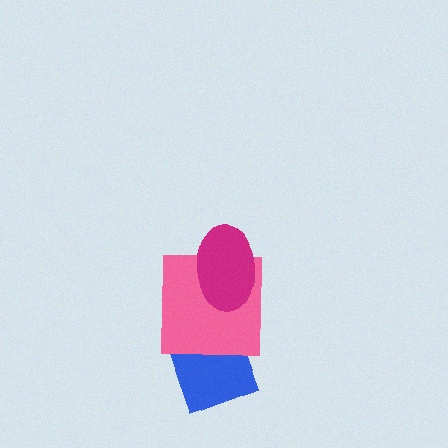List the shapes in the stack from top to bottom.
From top to bottom: the magenta ellipse, the pink square, the blue diamond.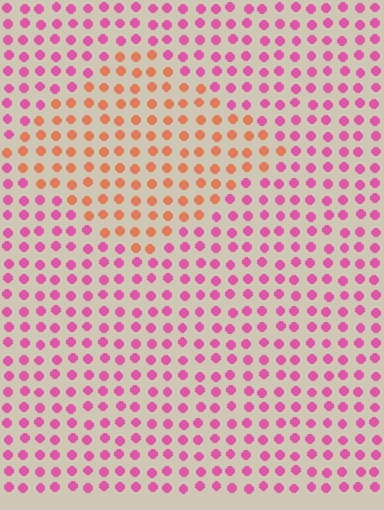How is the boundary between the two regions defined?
The boundary is defined purely by a slight shift in hue (about 51 degrees). Spacing, size, and orientation are identical on both sides.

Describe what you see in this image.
The image is filled with small pink elements in a uniform arrangement. A diamond-shaped region is visible where the elements are tinted to a slightly different hue, forming a subtle color boundary.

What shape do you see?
I see a diamond.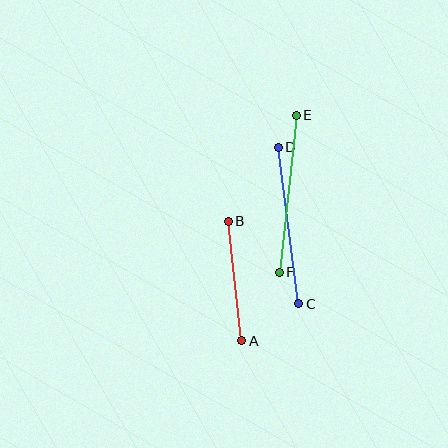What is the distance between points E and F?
The distance is approximately 158 pixels.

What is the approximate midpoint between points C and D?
The midpoint is at approximately (288, 226) pixels.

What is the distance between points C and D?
The distance is approximately 157 pixels.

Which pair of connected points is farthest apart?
Points E and F are farthest apart.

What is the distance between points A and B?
The distance is approximately 120 pixels.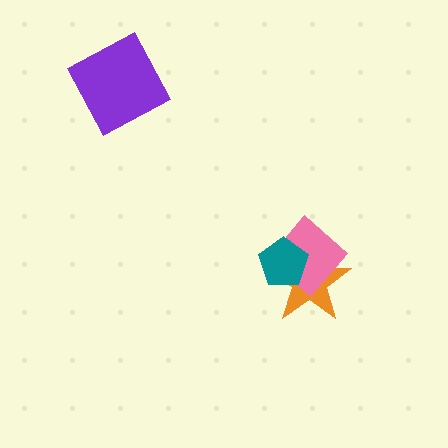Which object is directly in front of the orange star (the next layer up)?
The pink diamond is directly in front of the orange star.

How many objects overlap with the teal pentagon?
2 objects overlap with the teal pentagon.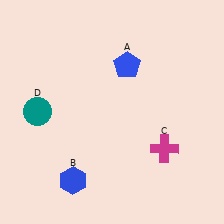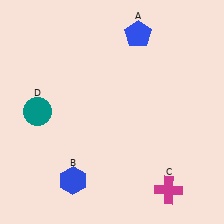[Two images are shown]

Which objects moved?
The objects that moved are: the blue pentagon (A), the magenta cross (C).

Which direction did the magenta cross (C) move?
The magenta cross (C) moved down.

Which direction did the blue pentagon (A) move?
The blue pentagon (A) moved up.